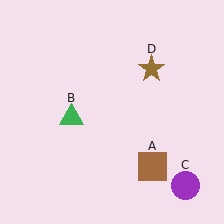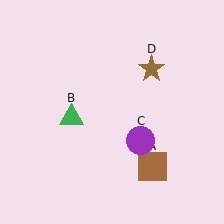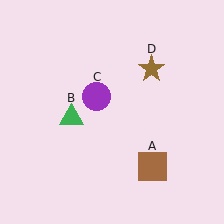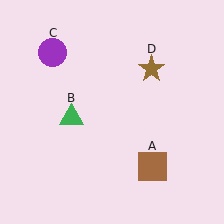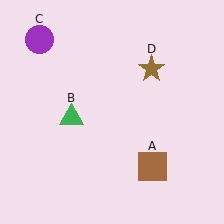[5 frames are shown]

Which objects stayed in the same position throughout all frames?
Brown square (object A) and green triangle (object B) and brown star (object D) remained stationary.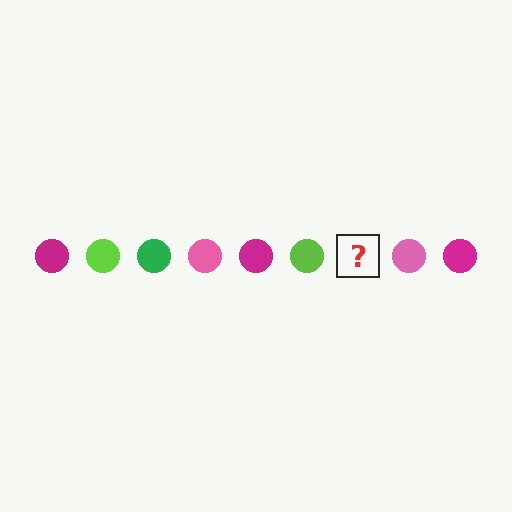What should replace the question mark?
The question mark should be replaced with a green circle.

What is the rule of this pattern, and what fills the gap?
The rule is that the pattern cycles through magenta, lime, green, pink circles. The gap should be filled with a green circle.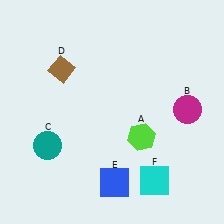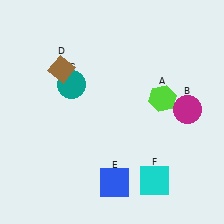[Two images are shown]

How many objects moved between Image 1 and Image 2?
2 objects moved between the two images.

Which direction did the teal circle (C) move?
The teal circle (C) moved up.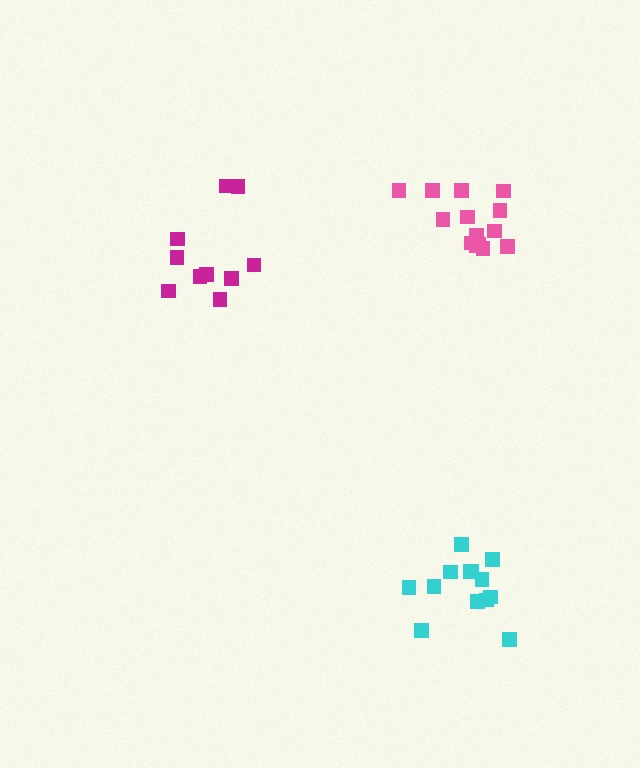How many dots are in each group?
Group 1: 14 dots, Group 2: 10 dots, Group 3: 13 dots (37 total).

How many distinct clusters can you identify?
There are 3 distinct clusters.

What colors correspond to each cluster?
The clusters are colored: pink, magenta, cyan.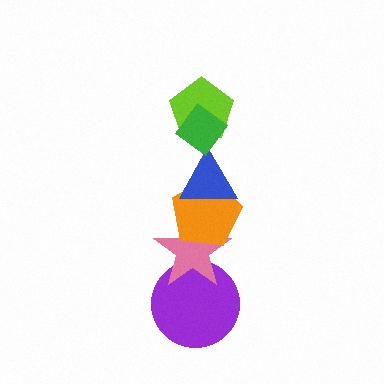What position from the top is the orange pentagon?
The orange pentagon is 4th from the top.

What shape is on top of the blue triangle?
The lime pentagon is on top of the blue triangle.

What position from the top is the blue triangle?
The blue triangle is 3rd from the top.